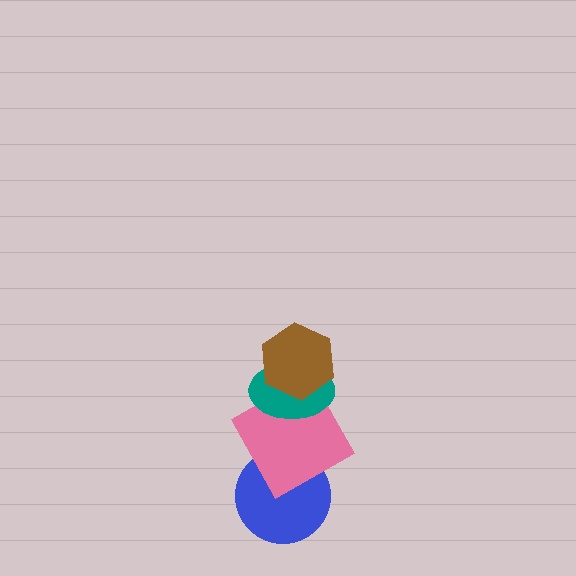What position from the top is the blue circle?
The blue circle is 4th from the top.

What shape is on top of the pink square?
The teal ellipse is on top of the pink square.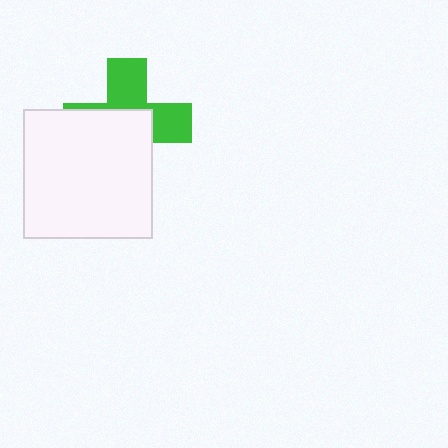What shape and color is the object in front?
The object in front is a white square.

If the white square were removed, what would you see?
You would see the complete green cross.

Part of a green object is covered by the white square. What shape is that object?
It is a cross.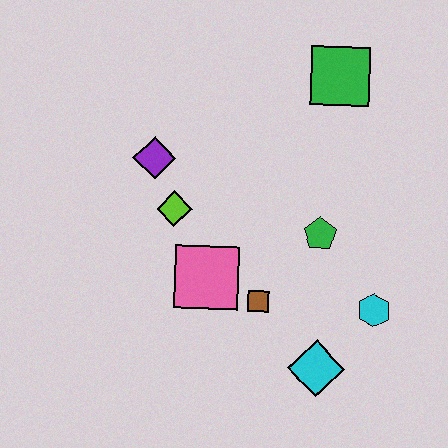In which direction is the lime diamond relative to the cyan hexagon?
The lime diamond is to the left of the cyan hexagon.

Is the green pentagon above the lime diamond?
No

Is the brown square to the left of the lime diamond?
No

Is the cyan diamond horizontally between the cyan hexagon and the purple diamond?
Yes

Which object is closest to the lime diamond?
The purple diamond is closest to the lime diamond.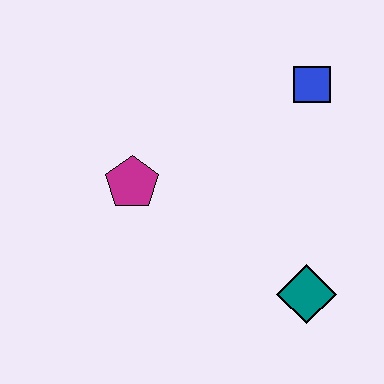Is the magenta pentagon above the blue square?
No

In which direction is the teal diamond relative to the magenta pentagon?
The teal diamond is to the right of the magenta pentagon.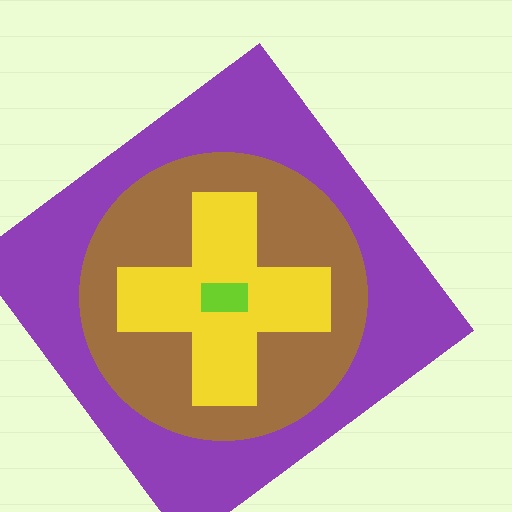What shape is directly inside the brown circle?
The yellow cross.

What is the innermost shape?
The lime rectangle.